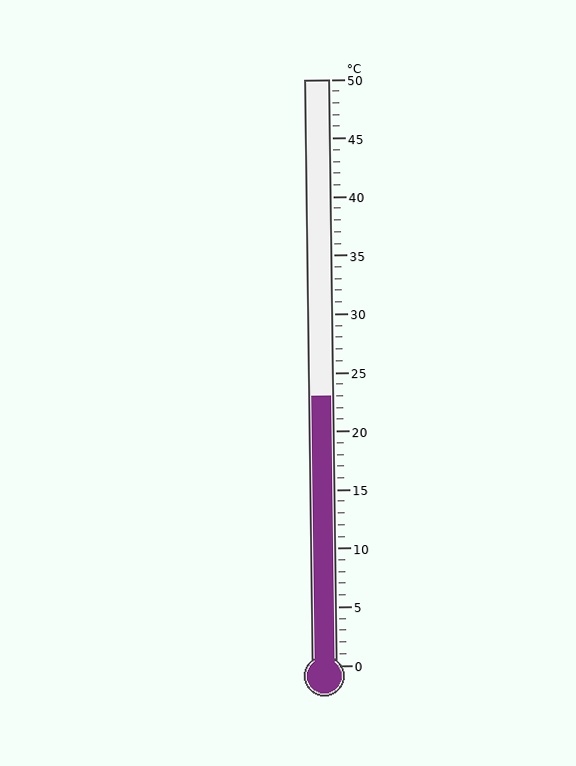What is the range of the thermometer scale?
The thermometer scale ranges from 0°C to 50°C.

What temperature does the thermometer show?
The thermometer shows approximately 23°C.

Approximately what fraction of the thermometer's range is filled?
The thermometer is filled to approximately 45% of its range.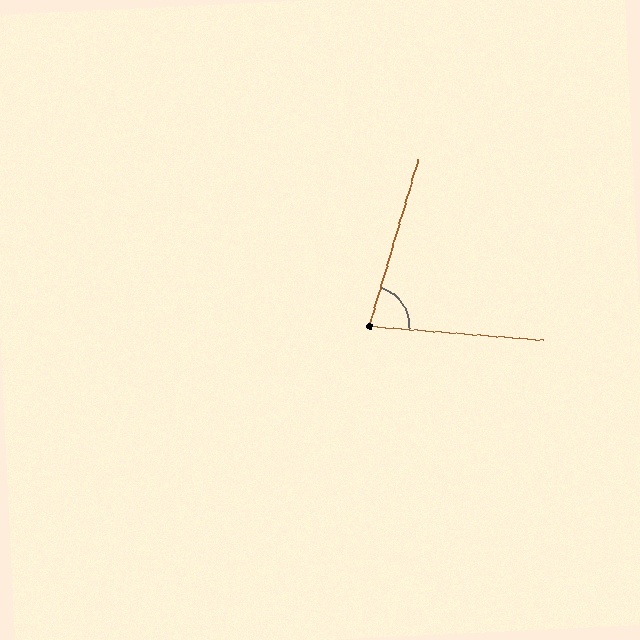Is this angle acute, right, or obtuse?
It is acute.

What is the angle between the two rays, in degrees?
Approximately 78 degrees.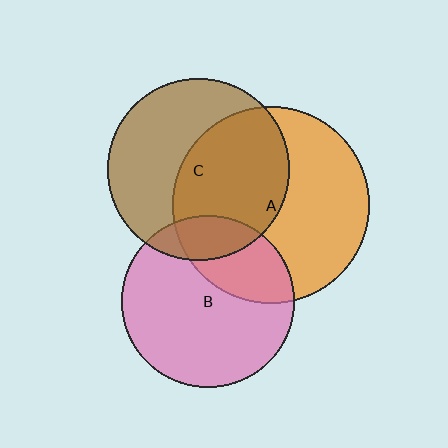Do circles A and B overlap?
Yes.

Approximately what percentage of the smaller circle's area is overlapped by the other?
Approximately 30%.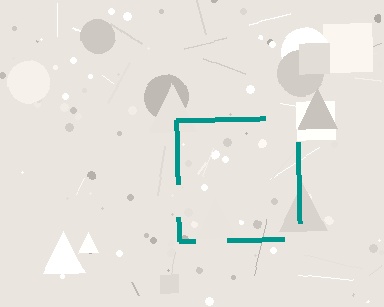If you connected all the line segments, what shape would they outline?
They would outline a square.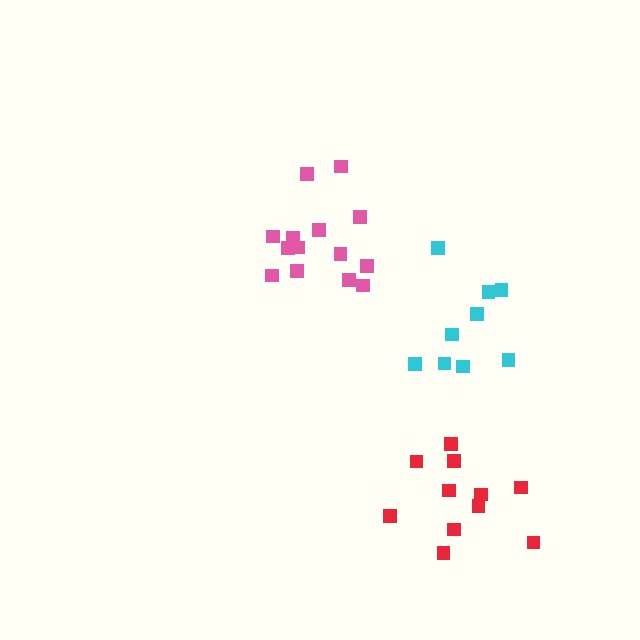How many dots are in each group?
Group 1: 14 dots, Group 2: 11 dots, Group 3: 9 dots (34 total).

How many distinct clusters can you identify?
There are 3 distinct clusters.